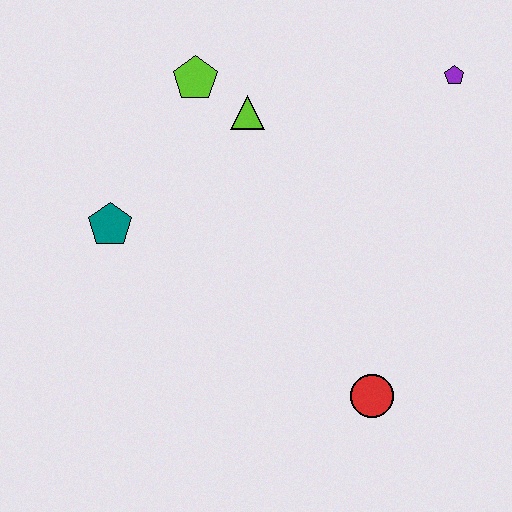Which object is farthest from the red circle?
The lime pentagon is farthest from the red circle.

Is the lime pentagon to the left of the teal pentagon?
No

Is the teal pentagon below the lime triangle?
Yes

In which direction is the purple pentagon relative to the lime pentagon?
The purple pentagon is to the right of the lime pentagon.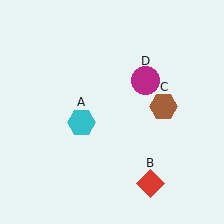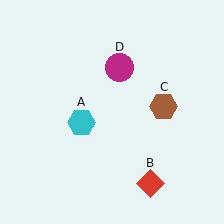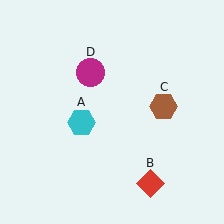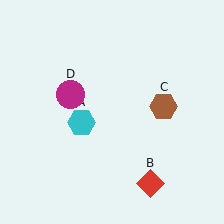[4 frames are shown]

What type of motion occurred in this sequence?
The magenta circle (object D) rotated counterclockwise around the center of the scene.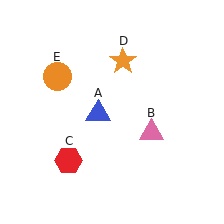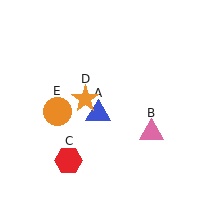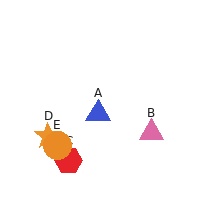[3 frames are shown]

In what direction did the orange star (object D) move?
The orange star (object D) moved down and to the left.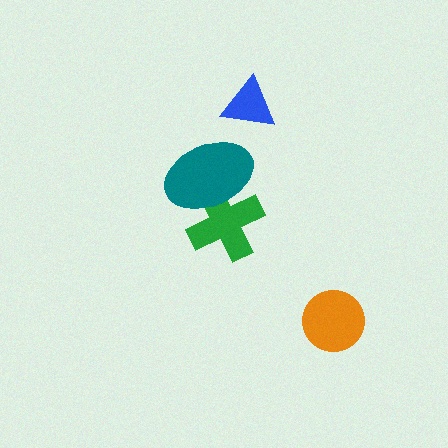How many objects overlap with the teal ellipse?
1 object overlaps with the teal ellipse.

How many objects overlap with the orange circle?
0 objects overlap with the orange circle.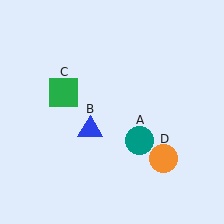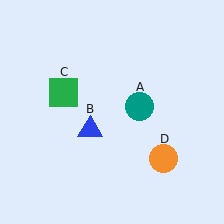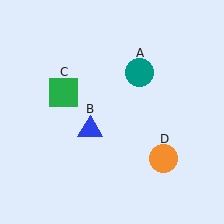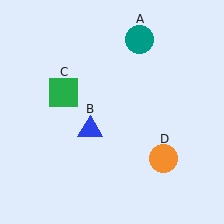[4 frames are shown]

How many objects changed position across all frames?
1 object changed position: teal circle (object A).